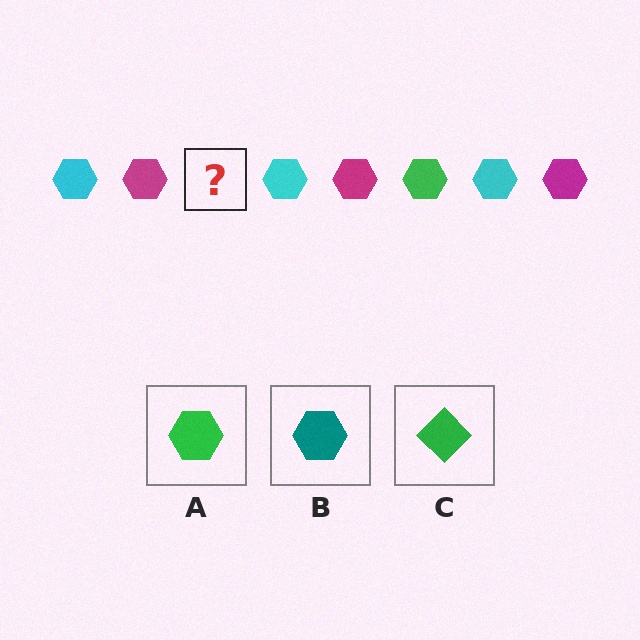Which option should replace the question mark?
Option A.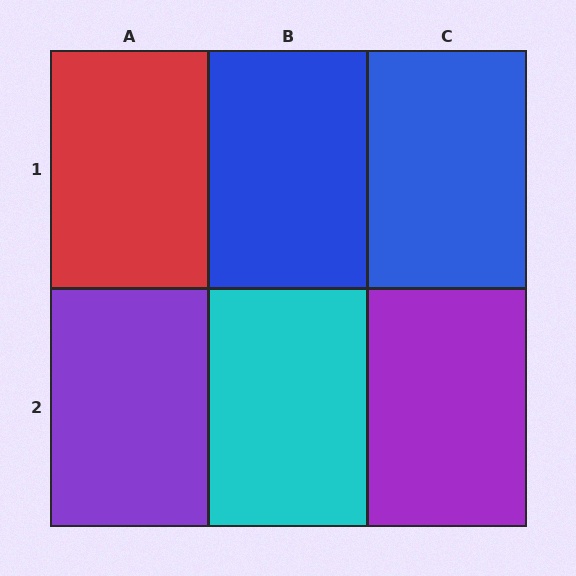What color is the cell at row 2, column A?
Purple.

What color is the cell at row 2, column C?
Purple.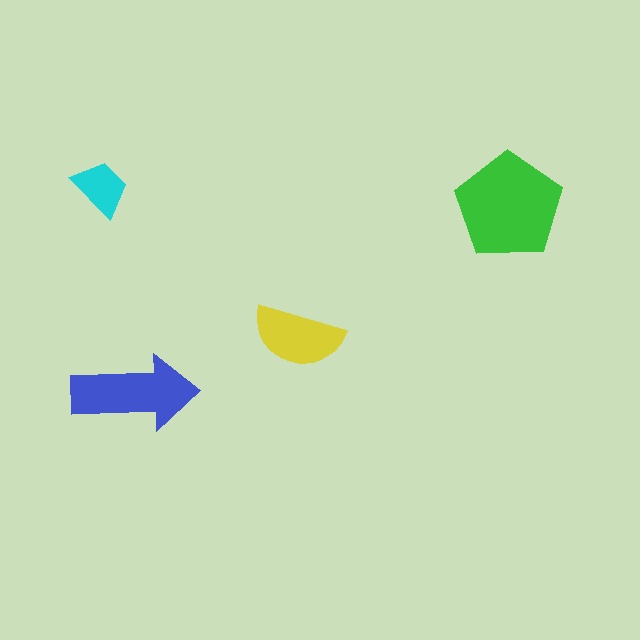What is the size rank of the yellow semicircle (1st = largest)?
3rd.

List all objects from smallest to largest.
The cyan trapezoid, the yellow semicircle, the blue arrow, the green pentagon.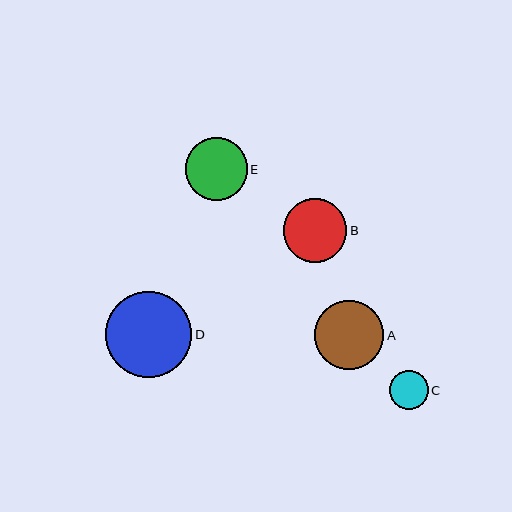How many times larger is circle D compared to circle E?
Circle D is approximately 1.4 times the size of circle E.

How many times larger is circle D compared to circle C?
Circle D is approximately 2.2 times the size of circle C.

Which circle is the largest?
Circle D is the largest with a size of approximately 86 pixels.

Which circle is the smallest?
Circle C is the smallest with a size of approximately 39 pixels.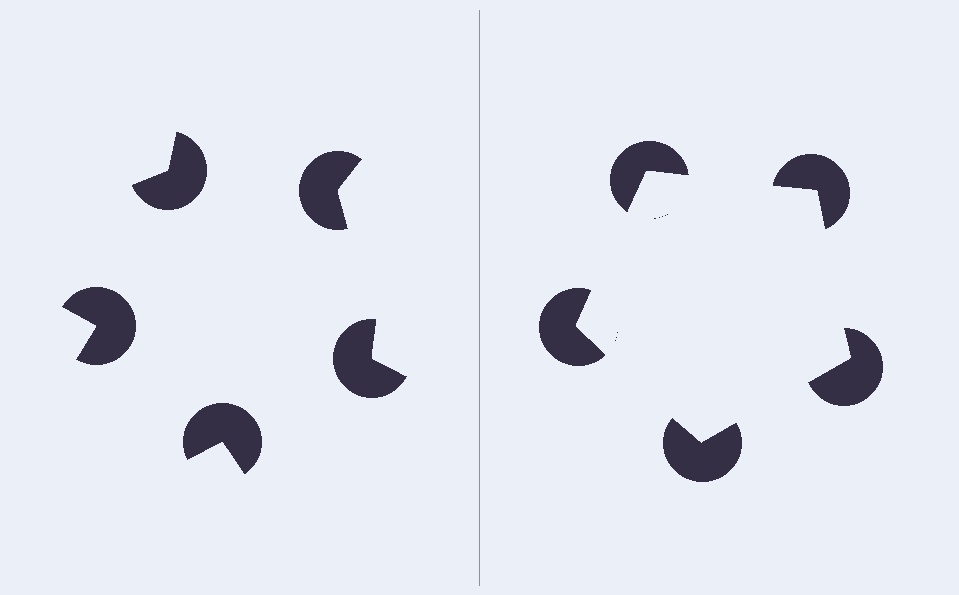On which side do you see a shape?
An illusory pentagon appears on the right side. On the left side the wedge cuts are rotated, so no coherent shape forms.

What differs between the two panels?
The pac-man discs are positioned identically on both sides; only the wedge orientations differ. On the right they align to a pentagon; on the left they are misaligned.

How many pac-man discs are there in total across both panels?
10 — 5 on each side.